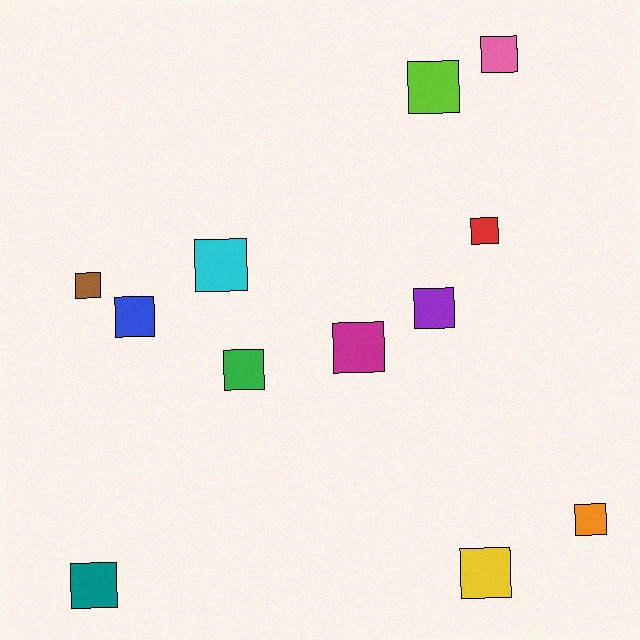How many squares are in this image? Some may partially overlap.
There are 12 squares.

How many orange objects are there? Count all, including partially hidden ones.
There is 1 orange object.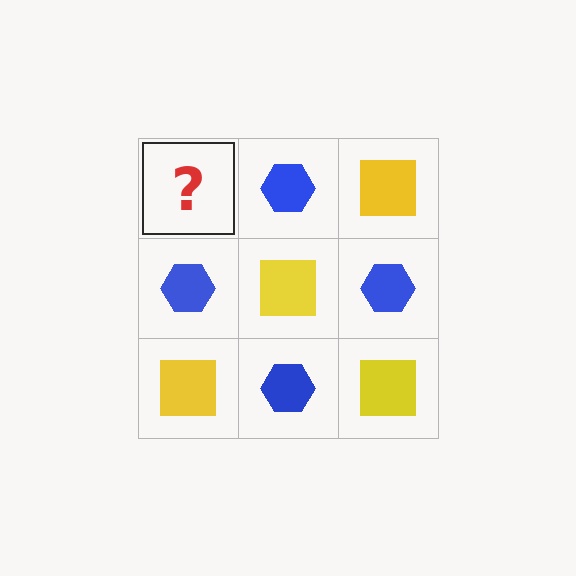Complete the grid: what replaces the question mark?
The question mark should be replaced with a yellow square.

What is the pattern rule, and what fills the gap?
The rule is that it alternates yellow square and blue hexagon in a checkerboard pattern. The gap should be filled with a yellow square.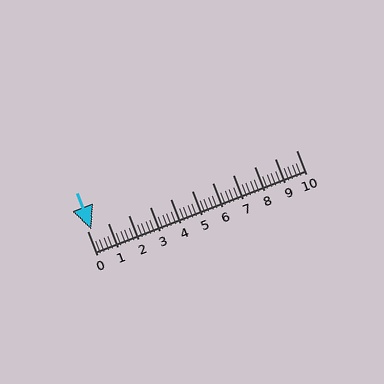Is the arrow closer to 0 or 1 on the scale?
The arrow is closer to 0.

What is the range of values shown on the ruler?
The ruler shows values from 0 to 10.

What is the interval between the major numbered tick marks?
The major tick marks are spaced 1 units apart.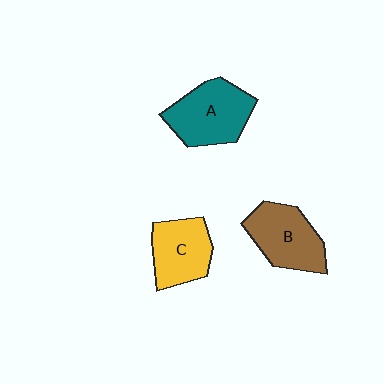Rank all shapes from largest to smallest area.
From largest to smallest: A (teal), B (brown), C (yellow).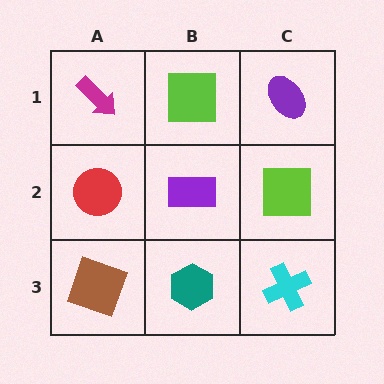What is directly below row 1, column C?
A lime square.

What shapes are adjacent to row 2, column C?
A purple ellipse (row 1, column C), a cyan cross (row 3, column C), a purple rectangle (row 2, column B).